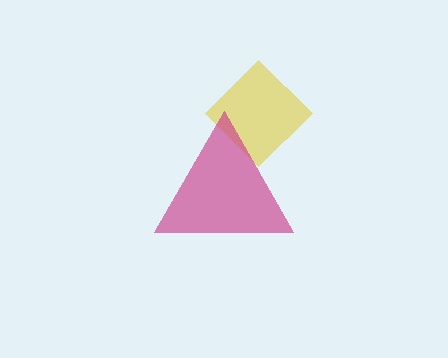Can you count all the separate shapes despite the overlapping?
Yes, there are 2 separate shapes.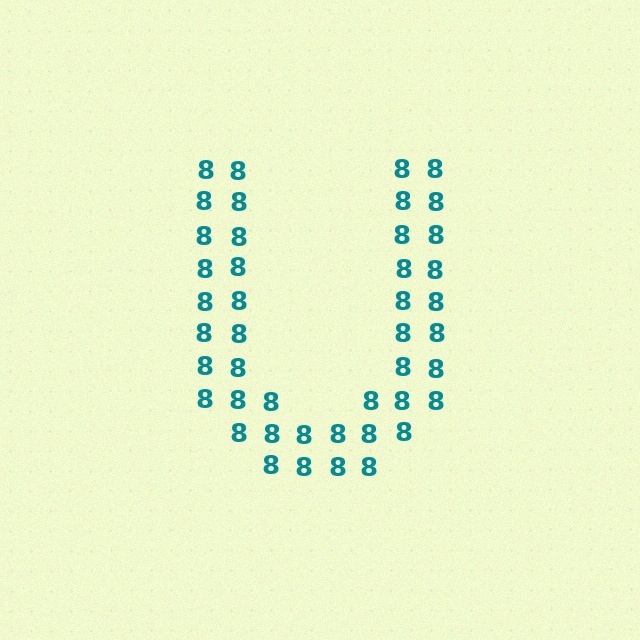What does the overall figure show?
The overall figure shows the letter U.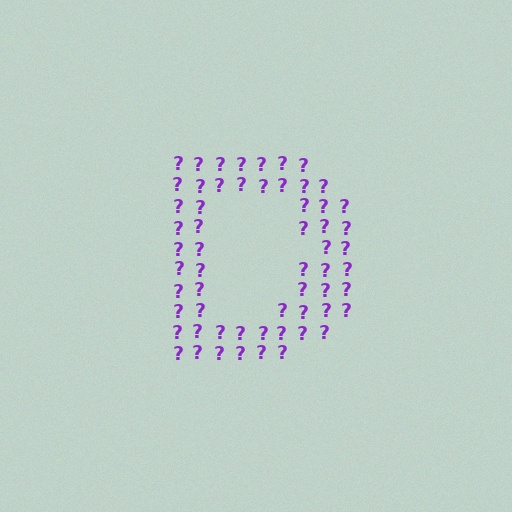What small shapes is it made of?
It is made of small question marks.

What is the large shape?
The large shape is the letter D.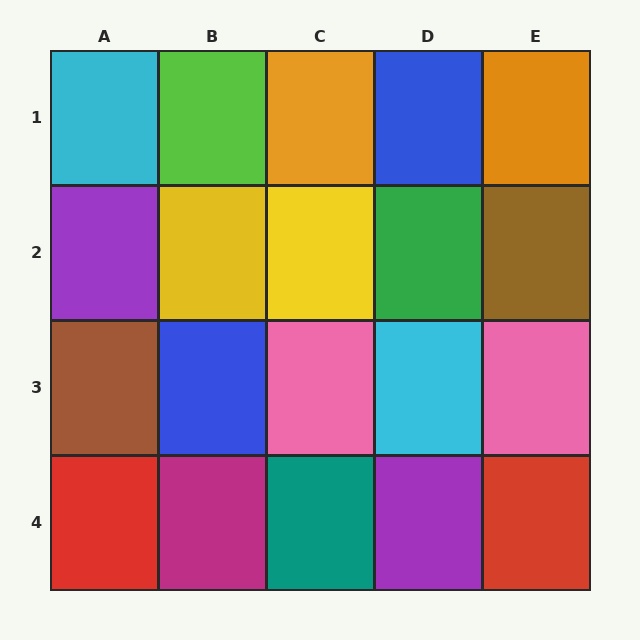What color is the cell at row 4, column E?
Red.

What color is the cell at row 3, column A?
Brown.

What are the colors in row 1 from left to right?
Cyan, lime, orange, blue, orange.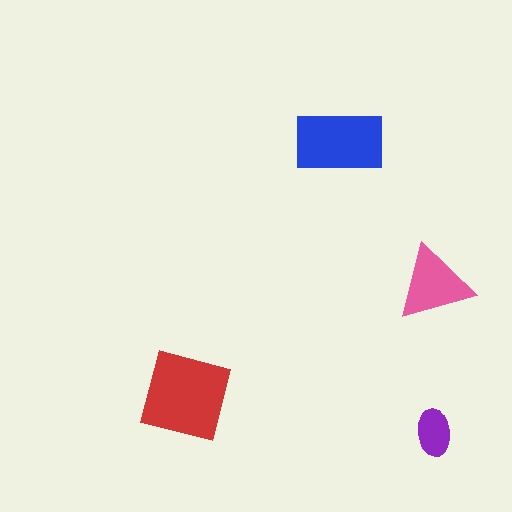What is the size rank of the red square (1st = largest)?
1st.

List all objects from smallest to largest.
The purple ellipse, the pink triangle, the blue rectangle, the red square.